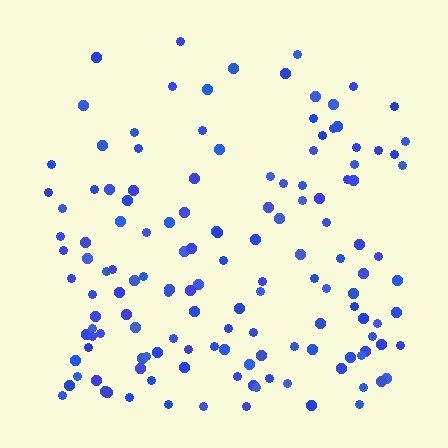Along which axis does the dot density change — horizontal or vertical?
Vertical.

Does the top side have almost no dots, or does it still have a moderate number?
Still a moderate number, just noticeably fewer than the bottom.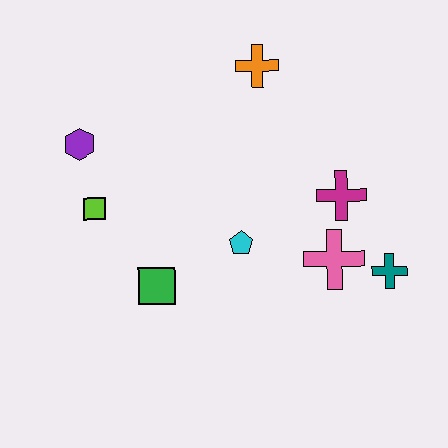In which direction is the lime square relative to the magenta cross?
The lime square is to the left of the magenta cross.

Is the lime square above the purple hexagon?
No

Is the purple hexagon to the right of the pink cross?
No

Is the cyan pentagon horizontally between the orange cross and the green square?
Yes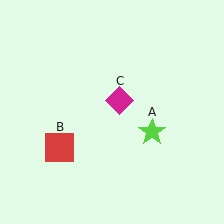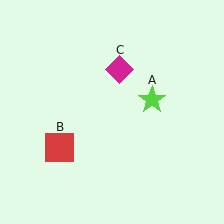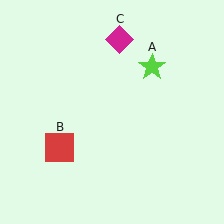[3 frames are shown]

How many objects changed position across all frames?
2 objects changed position: lime star (object A), magenta diamond (object C).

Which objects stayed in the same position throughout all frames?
Red square (object B) remained stationary.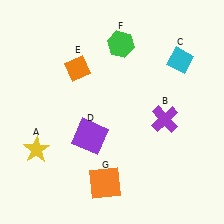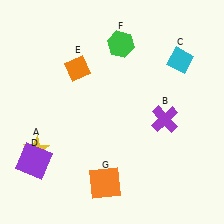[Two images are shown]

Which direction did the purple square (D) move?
The purple square (D) moved left.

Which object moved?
The purple square (D) moved left.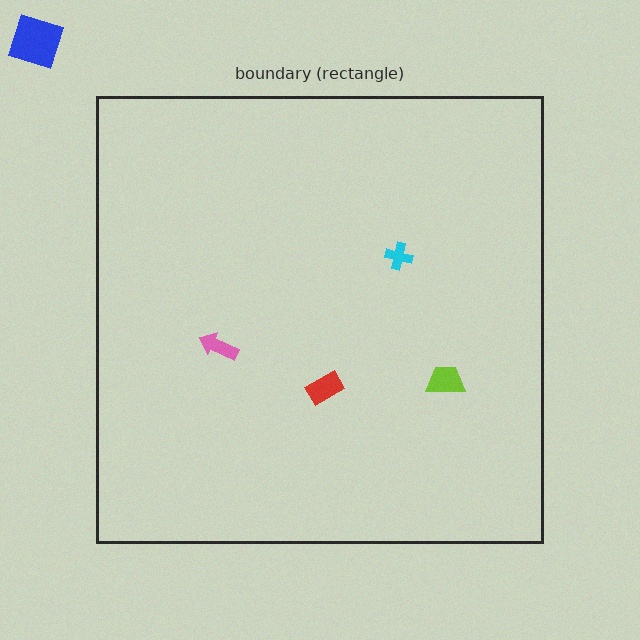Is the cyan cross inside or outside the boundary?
Inside.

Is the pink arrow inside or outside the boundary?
Inside.